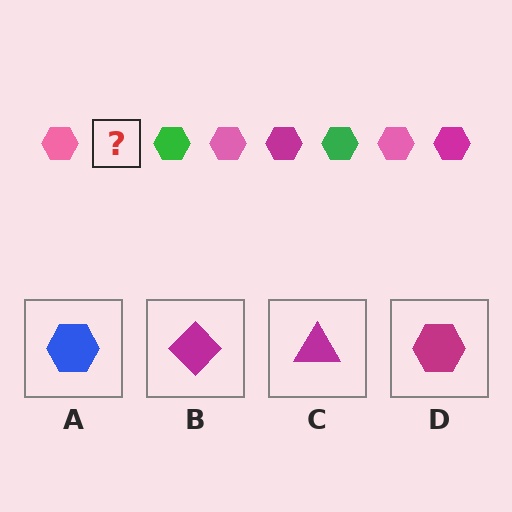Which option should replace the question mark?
Option D.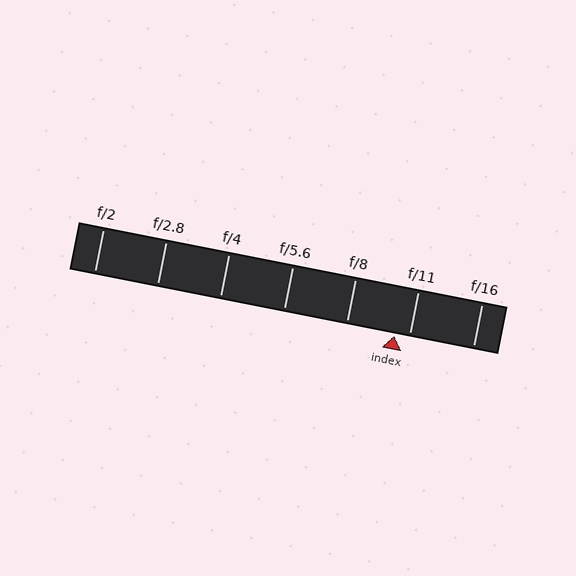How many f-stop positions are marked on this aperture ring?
There are 7 f-stop positions marked.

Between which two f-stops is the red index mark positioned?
The index mark is between f/8 and f/11.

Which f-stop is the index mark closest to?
The index mark is closest to f/11.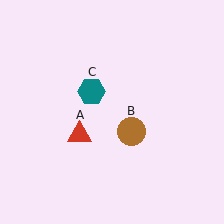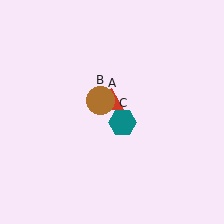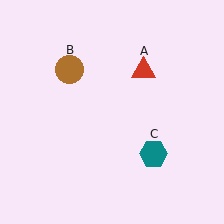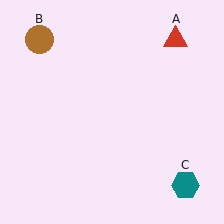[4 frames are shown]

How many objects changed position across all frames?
3 objects changed position: red triangle (object A), brown circle (object B), teal hexagon (object C).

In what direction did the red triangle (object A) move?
The red triangle (object A) moved up and to the right.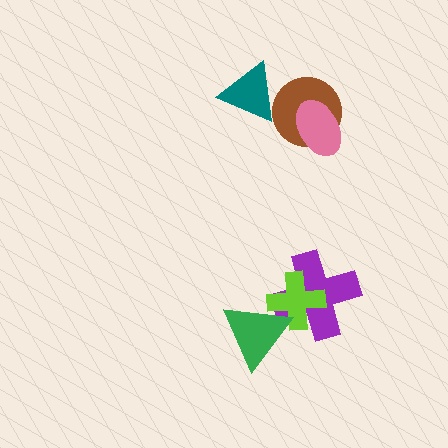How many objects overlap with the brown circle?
2 objects overlap with the brown circle.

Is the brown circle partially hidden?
Yes, it is partially covered by another shape.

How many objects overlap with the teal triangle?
1 object overlaps with the teal triangle.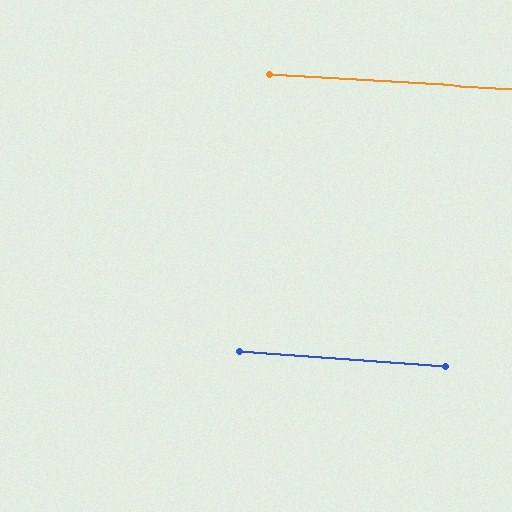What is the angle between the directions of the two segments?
Approximately 1 degree.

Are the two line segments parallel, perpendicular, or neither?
Parallel — their directions differ by only 1.1°.